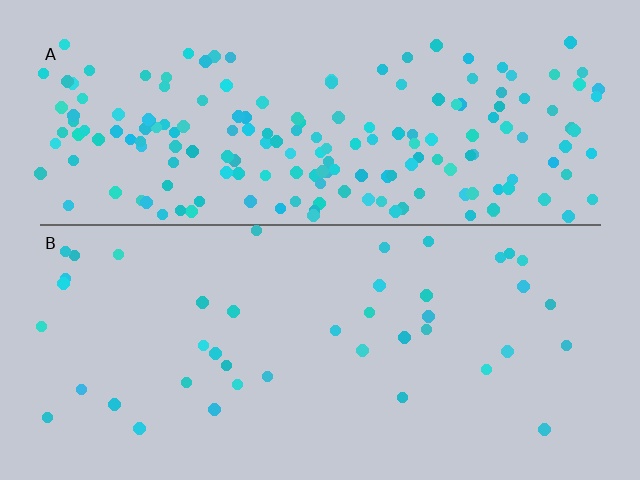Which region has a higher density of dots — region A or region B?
A (the top).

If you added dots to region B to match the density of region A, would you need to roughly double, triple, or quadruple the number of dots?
Approximately quadruple.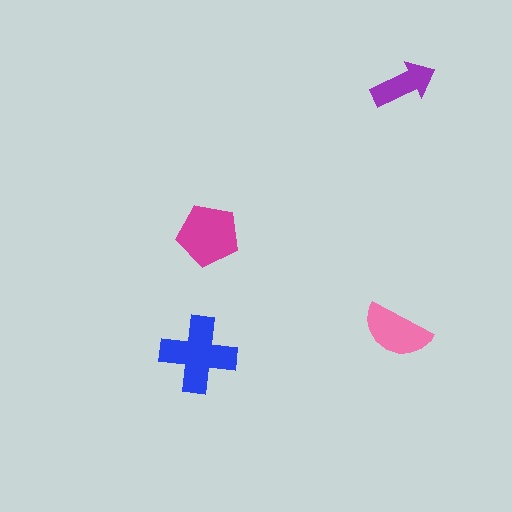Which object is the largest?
The blue cross.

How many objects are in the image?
There are 4 objects in the image.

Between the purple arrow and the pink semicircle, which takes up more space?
The pink semicircle.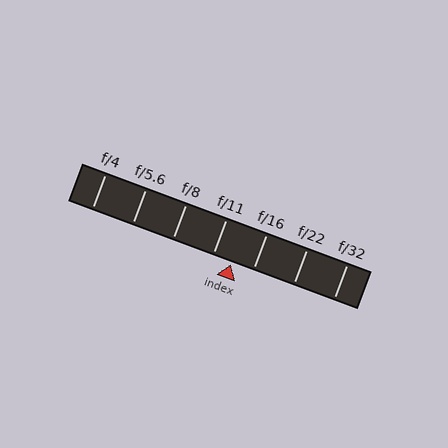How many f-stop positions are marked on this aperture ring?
There are 7 f-stop positions marked.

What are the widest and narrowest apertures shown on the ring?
The widest aperture shown is f/4 and the narrowest is f/32.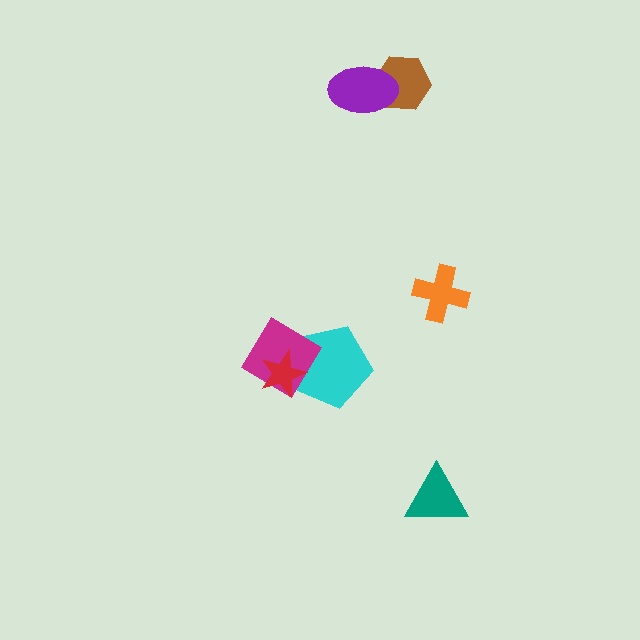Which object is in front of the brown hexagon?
The purple ellipse is in front of the brown hexagon.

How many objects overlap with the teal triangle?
0 objects overlap with the teal triangle.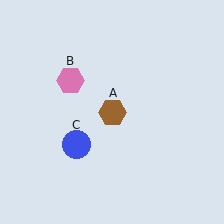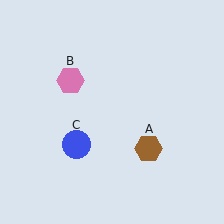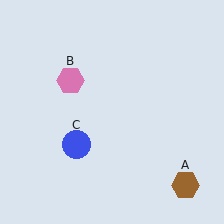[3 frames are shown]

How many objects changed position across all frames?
1 object changed position: brown hexagon (object A).